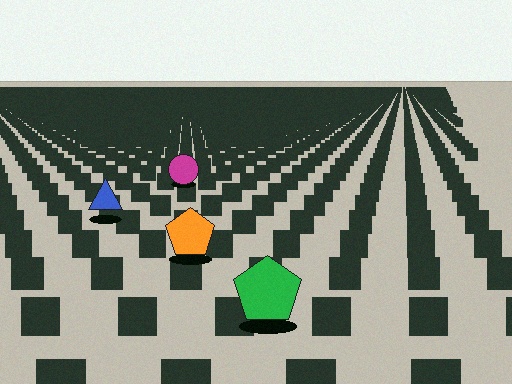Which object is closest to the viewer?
The green pentagon is closest. The texture marks near it are larger and more spread out.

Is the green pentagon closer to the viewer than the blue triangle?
Yes. The green pentagon is closer — you can tell from the texture gradient: the ground texture is coarser near it.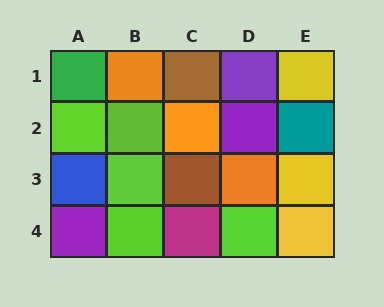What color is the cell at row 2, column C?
Orange.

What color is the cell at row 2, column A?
Lime.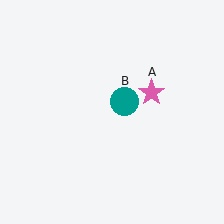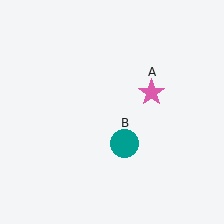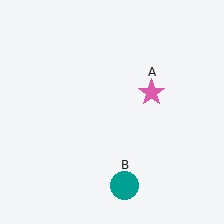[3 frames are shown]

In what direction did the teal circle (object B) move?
The teal circle (object B) moved down.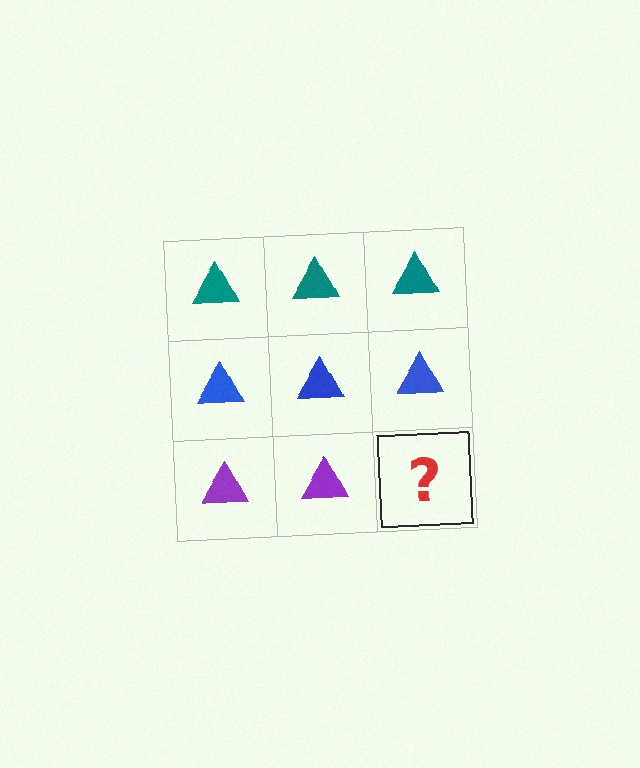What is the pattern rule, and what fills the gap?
The rule is that each row has a consistent color. The gap should be filled with a purple triangle.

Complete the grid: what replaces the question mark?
The question mark should be replaced with a purple triangle.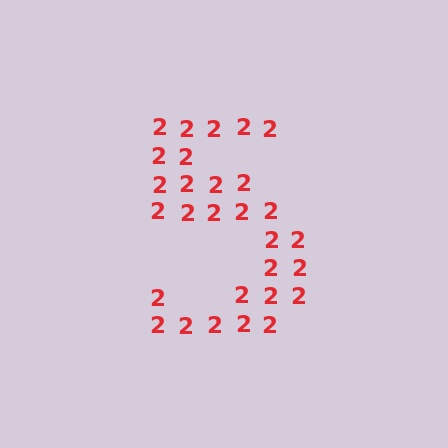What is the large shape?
The large shape is the digit 5.